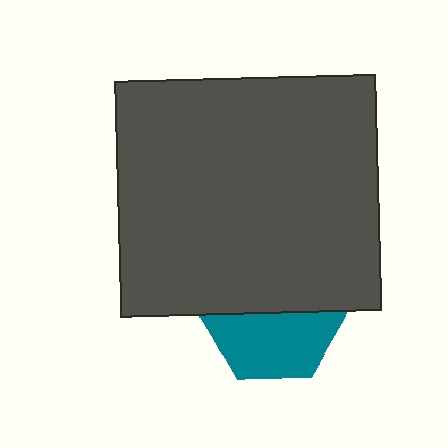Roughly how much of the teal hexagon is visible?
About half of it is visible (roughly 49%).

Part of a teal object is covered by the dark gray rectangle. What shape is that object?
It is a hexagon.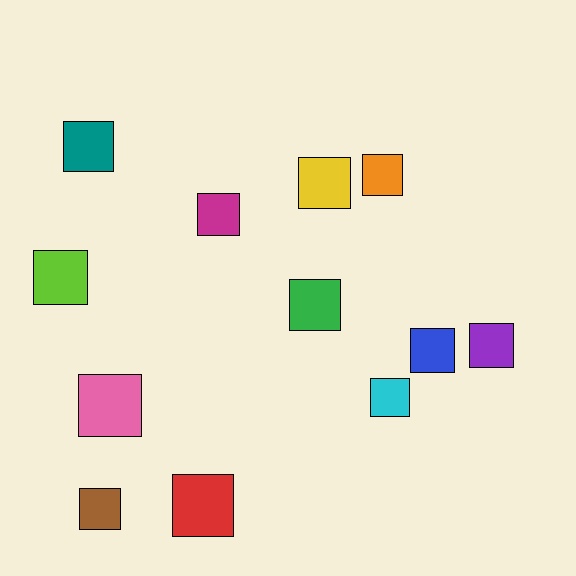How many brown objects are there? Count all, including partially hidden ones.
There is 1 brown object.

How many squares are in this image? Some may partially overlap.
There are 12 squares.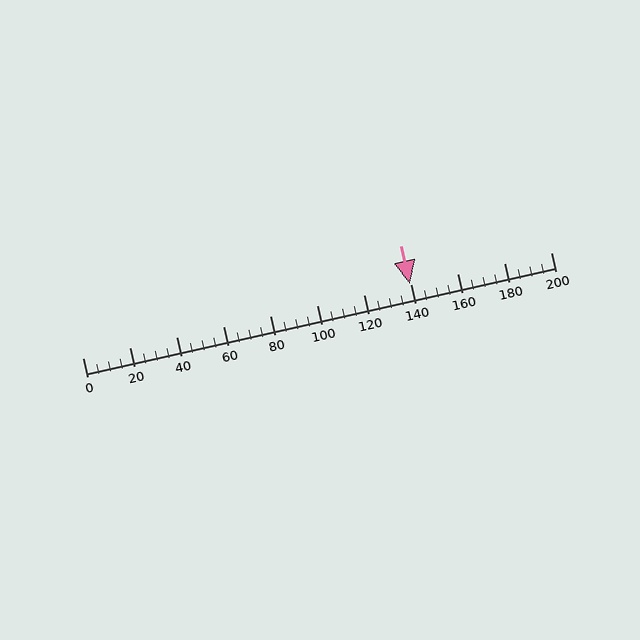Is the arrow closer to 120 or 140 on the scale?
The arrow is closer to 140.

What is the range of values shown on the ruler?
The ruler shows values from 0 to 200.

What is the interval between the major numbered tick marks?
The major tick marks are spaced 20 units apart.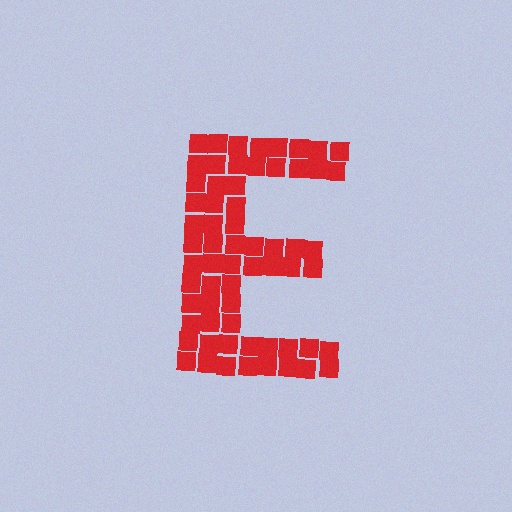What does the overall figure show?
The overall figure shows the letter E.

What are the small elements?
The small elements are squares.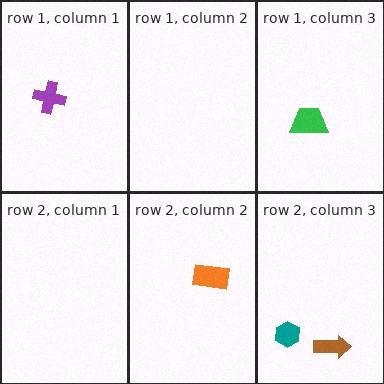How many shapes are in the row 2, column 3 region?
2.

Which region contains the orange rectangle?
The row 2, column 2 region.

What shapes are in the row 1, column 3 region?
The green trapezoid.